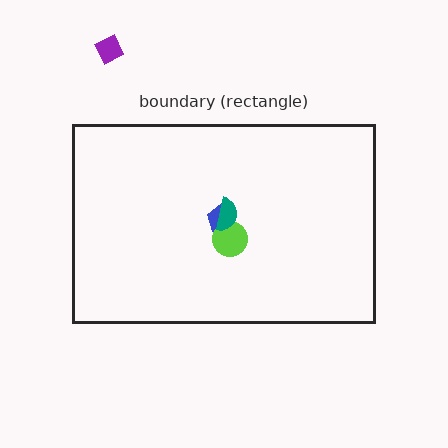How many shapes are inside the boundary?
3 inside, 1 outside.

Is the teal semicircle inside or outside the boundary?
Inside.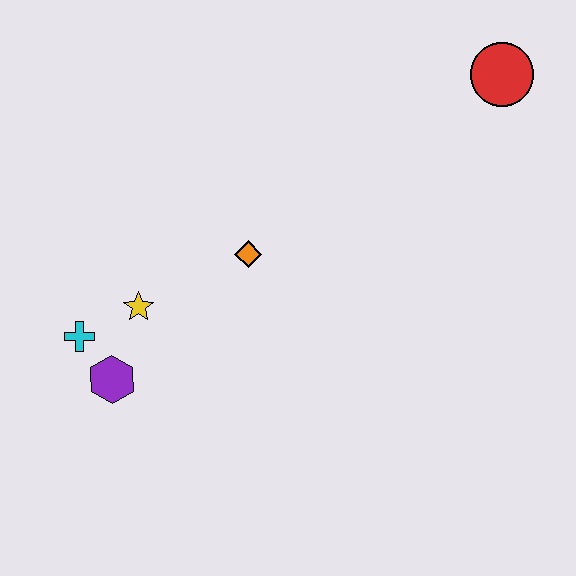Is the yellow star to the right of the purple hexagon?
Yes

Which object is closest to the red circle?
The orange diamond is closest to the red circle.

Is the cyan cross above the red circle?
No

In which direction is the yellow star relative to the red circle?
The yellow star is to the left of the red circle.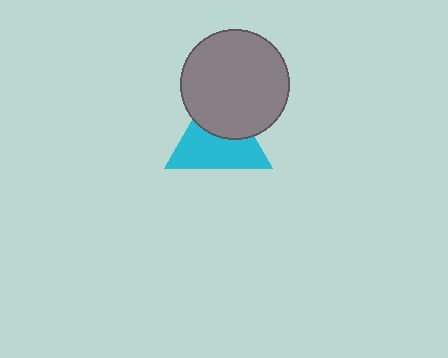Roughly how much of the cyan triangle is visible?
About half of it is visible (roughly 60%).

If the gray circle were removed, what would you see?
You would see the complete cyan triangle.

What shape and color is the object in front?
The object in front is a gray circle.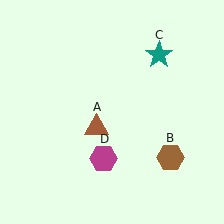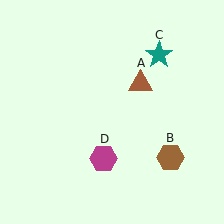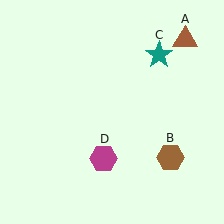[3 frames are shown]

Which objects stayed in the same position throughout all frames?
Brown hexagon (object B) and teal star (object C) and magenta hexagon (object D) remained stationary.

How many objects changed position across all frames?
1 object changed position: brown triangle (object A).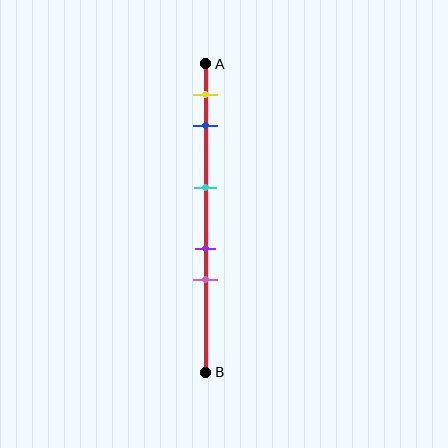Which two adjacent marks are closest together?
The purple and pink marks are the closest adjacent pair.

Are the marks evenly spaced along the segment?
No, the marks are not evenly spaced.